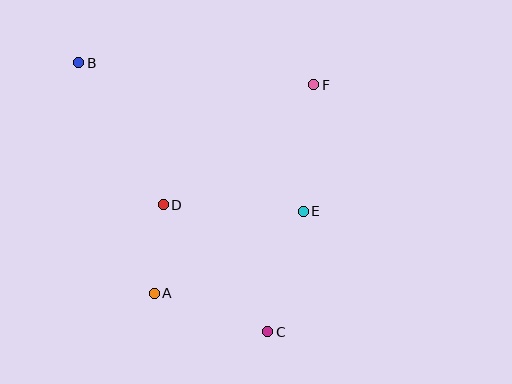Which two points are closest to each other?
Points A and D are closest to each other.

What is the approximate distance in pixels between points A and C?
The distance between A and C is approximately 120 pixels.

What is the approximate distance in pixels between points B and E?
The distance between B and E is approximately 269 pixels.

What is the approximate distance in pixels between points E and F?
The distance between E and F is approximately 127 pixels.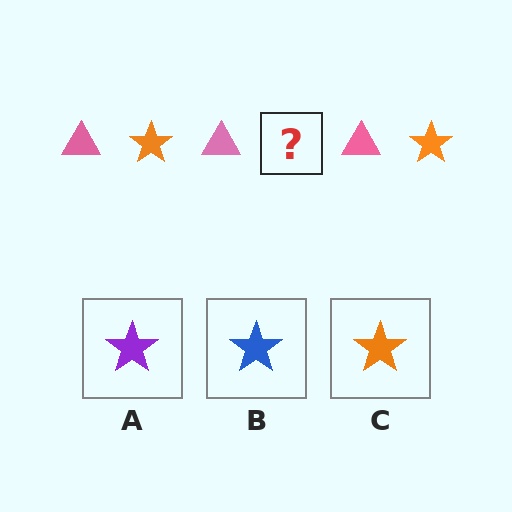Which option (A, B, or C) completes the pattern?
C.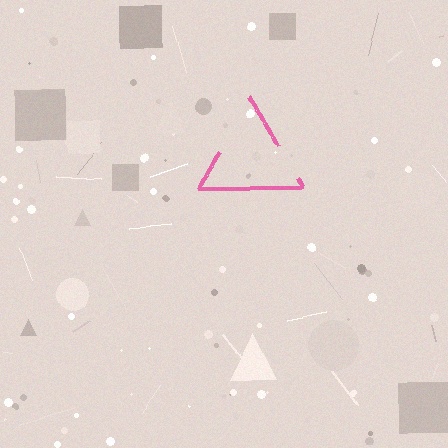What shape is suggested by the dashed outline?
The dashed outline suggests a triangle.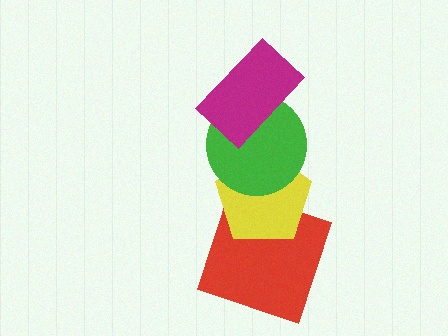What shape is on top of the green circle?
The magenta rectangle is on top of the green circle.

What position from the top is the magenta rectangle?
The magenta rectangle is 1st from the top.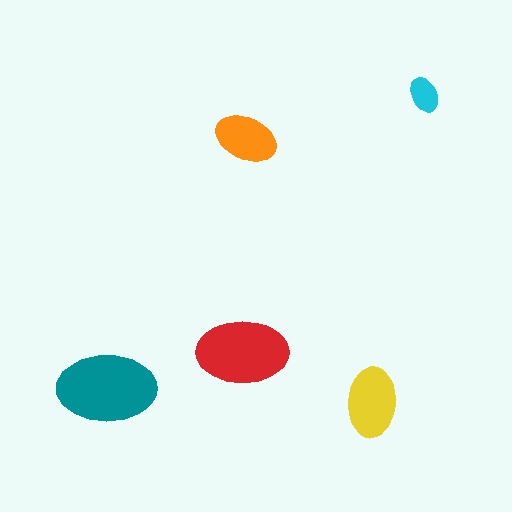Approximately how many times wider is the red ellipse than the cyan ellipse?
About 2.5 times wider.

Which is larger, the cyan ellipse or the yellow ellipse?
The yellow one.